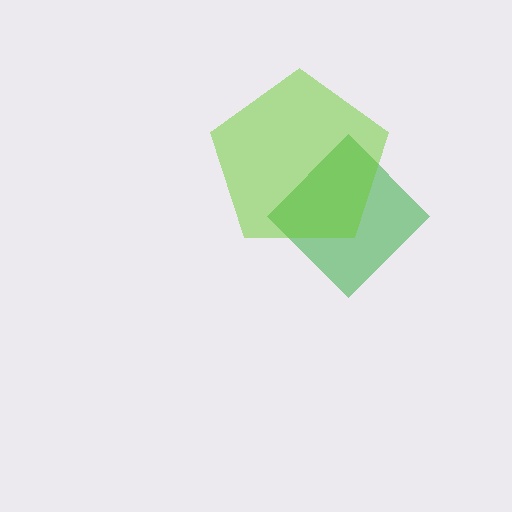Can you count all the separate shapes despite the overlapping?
Yes, there are 2 separate shapes.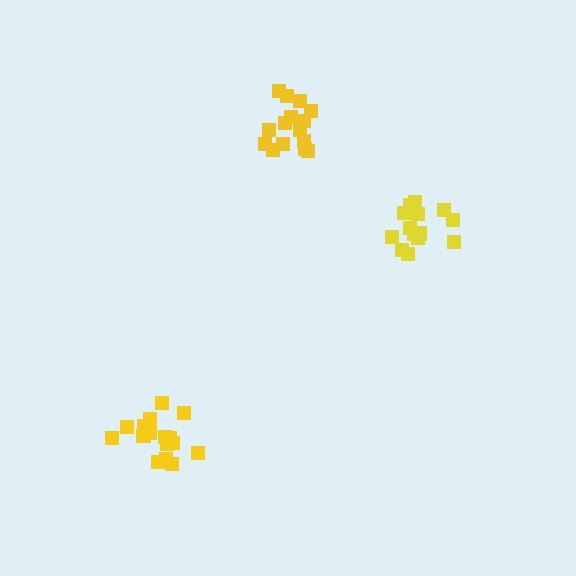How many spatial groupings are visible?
There are 3 spatial groupings.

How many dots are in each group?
Group 1: 16 dots, Group 2: 17 dots, Group 3: 15 dots (48 total).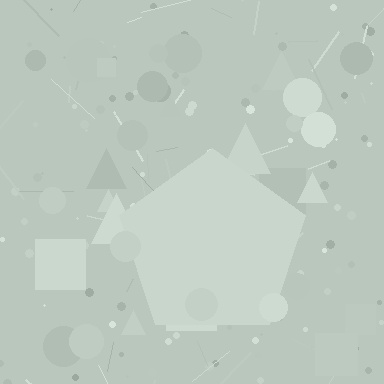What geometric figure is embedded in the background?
A pentagon is embedded in the background.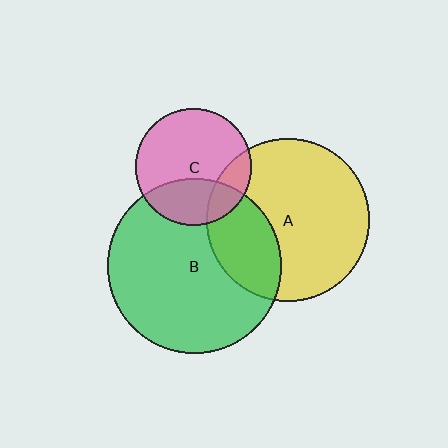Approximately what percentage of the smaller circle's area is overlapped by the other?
Approximately 30%.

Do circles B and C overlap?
Yes.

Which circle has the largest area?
Circle B (green).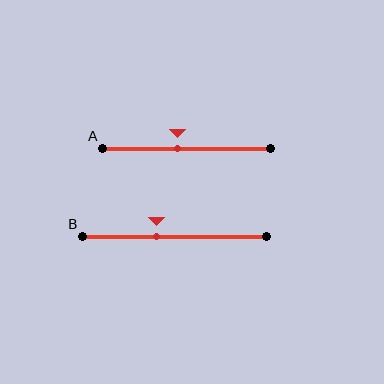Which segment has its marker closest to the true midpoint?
Segment A has its marker closest to the true midpoint.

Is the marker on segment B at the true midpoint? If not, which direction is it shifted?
No, the marker on segment B is shifted to the left by about 10% of the segment length.